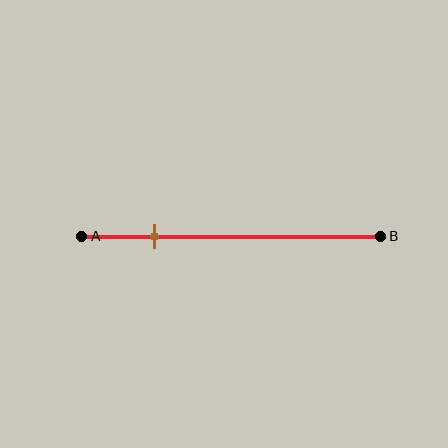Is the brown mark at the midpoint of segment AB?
No, the mark is at about 25% from A, not at the 50% midpoint.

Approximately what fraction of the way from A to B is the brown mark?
The brown mark is approximately 25% of the way from A to B.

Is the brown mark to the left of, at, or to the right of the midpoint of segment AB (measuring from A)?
The brown mark is to the left of the midpoint of segment AB.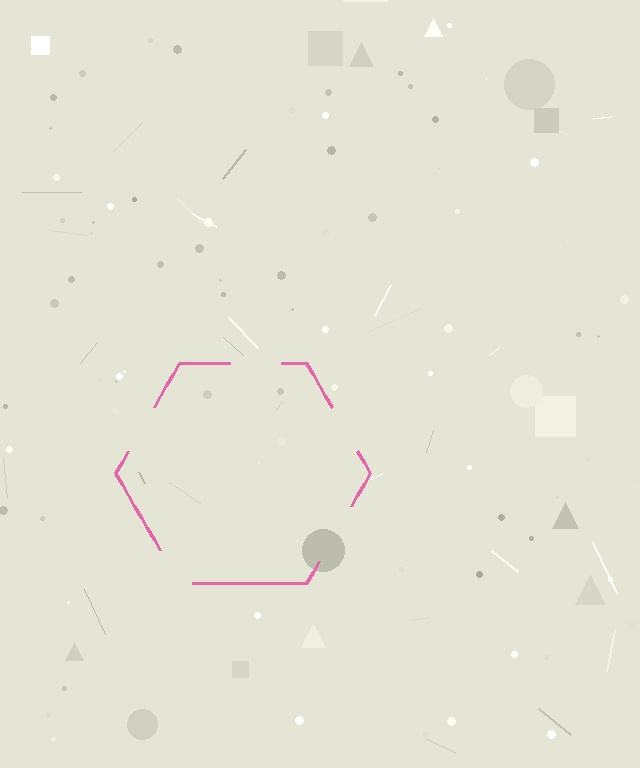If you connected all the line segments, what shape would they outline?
They would outline a hexagon.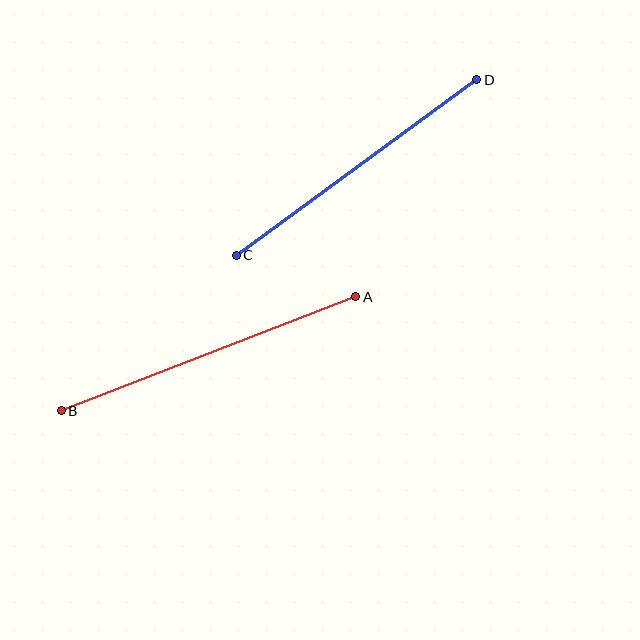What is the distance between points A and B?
The distance is approximately 316 pixels.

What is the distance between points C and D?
The distance is approximately 298 pixels.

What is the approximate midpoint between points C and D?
The midpoint is at approximately (356, 168) pixels.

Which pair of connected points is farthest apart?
Points A and B are farthest apart.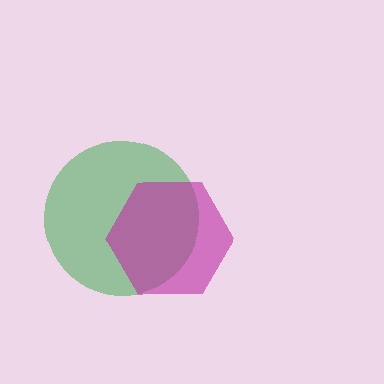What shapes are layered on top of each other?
The layered shapes are: a green circle, a magenta hexagon.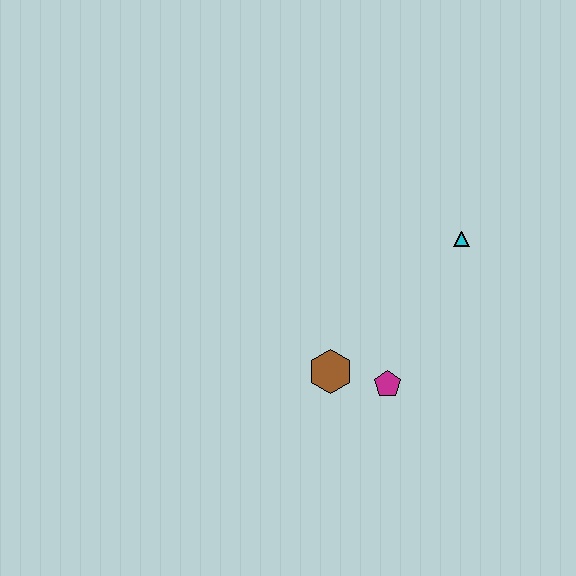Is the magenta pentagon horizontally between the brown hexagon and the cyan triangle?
Yes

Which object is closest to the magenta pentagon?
The brown hexagon is closest to the magenta pentagon.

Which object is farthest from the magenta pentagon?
The cyan triangle is farthest from the magenta pentagon.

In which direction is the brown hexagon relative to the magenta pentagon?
The brown hexagon is to the left of the magenta pentagon.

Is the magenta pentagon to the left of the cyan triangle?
Yes